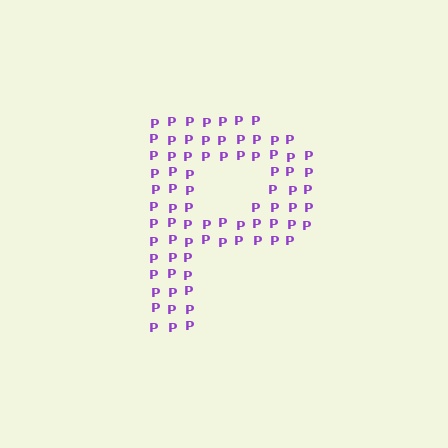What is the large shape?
The large shape is the letter P.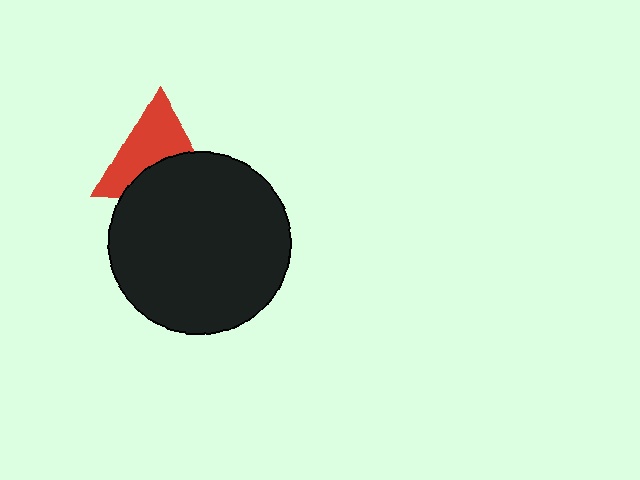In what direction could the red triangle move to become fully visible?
The red triangle could move up. That would shift it out from behind the black circle entirely.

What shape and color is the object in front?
The object in front is a black circle.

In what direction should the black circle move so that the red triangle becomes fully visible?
The black circle should move down. That is the shortest direction to clear the overlap and leave the red triangle fully visible.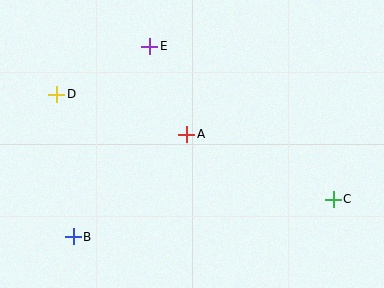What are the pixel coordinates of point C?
Point C is at (333, 199).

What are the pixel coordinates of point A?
Point A is at (187, 134).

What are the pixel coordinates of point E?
Point E is at (150, 46).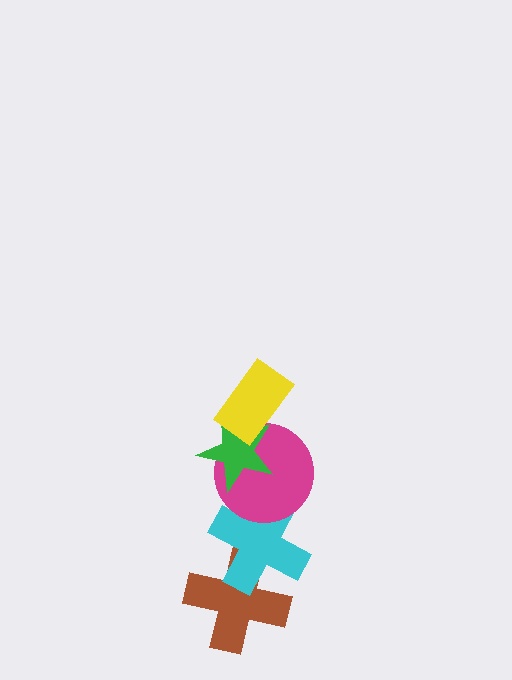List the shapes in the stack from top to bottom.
From top to bottom: the yellow rectangle, the green star, the magenta circle, the cyan cross, the brown cross.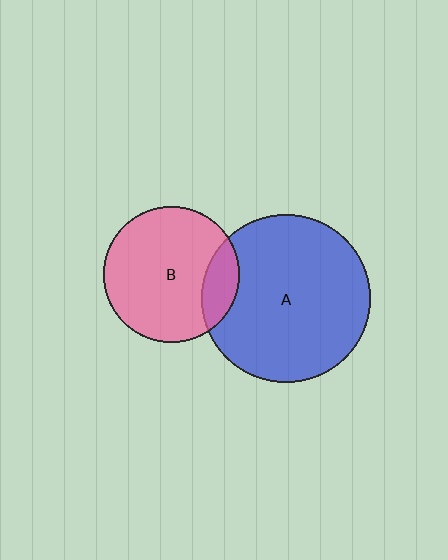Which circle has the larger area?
Circle A (blue).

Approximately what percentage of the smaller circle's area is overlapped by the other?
Approximately 15%.